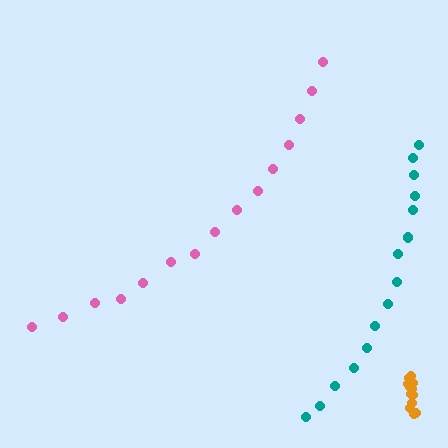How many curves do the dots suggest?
There are 3 distinct paths.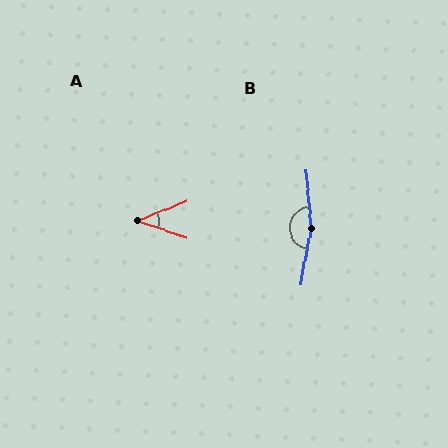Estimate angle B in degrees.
Approximately 164 degrees.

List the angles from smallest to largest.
A (41°), B (164°).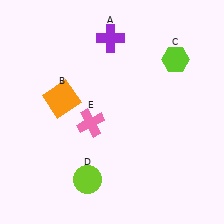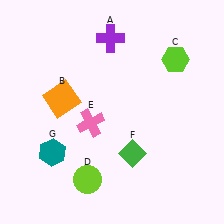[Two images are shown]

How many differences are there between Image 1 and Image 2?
There are 2 differences between the two images.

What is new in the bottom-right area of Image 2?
A green diamond (F) was added in the bottom-right area of Image 2.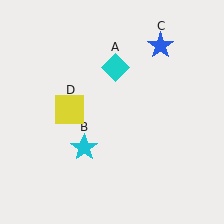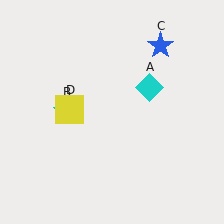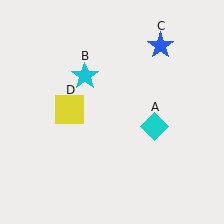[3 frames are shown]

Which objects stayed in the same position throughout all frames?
Blue star (object C) and yellow square (object D) remained stationary.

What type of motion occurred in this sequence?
The cyan diamond (object A), cyan star (object B) rotated clockwise around the center of the scene.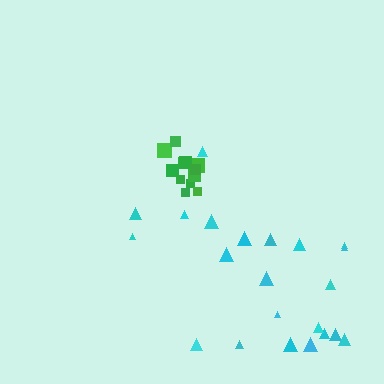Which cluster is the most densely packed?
Green.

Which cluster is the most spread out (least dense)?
Cyan.